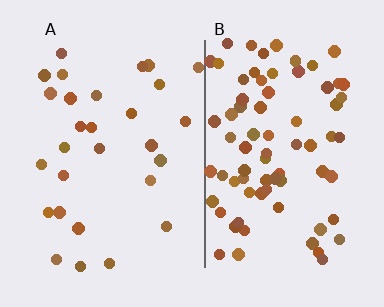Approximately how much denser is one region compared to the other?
Approximately 2.7× — region B over region A.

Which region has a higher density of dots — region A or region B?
B (the right).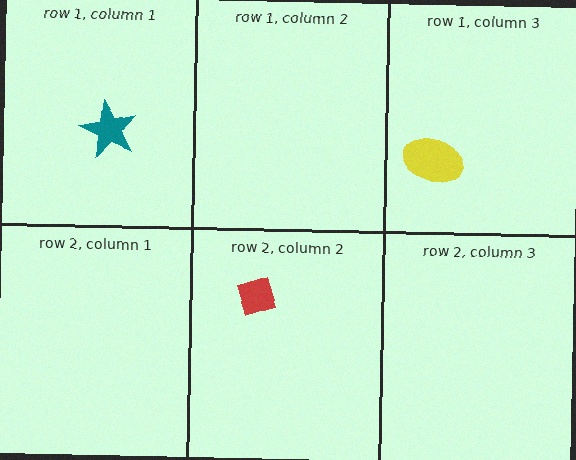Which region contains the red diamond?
The row 2, column 2 region.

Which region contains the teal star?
The row 1, column 1 region.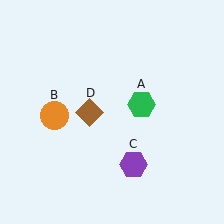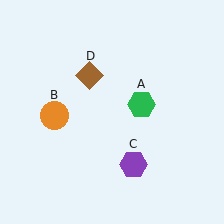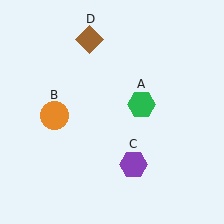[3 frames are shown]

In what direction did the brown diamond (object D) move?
The brown diamond (object D) moved up.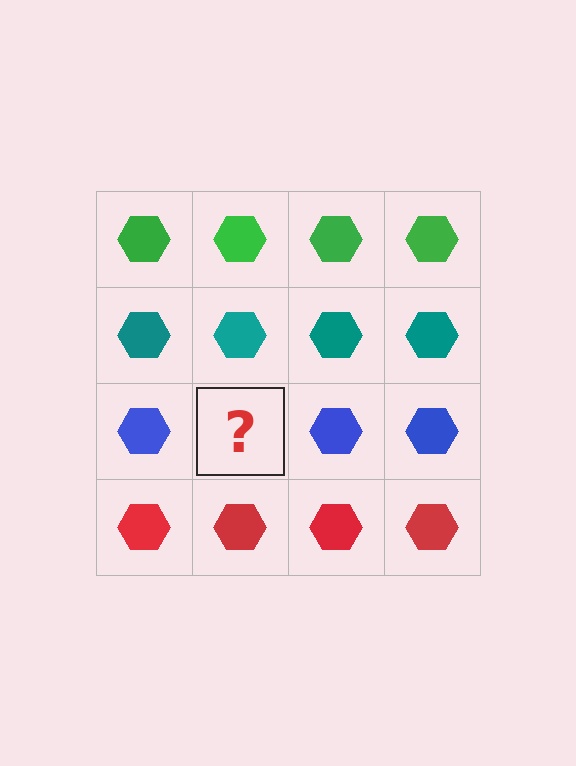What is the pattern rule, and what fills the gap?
The rule is that each row has a consistent color. The gap should be filled with a blue hexagon.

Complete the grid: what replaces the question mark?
The question mark should be replaced with a blue hexagon.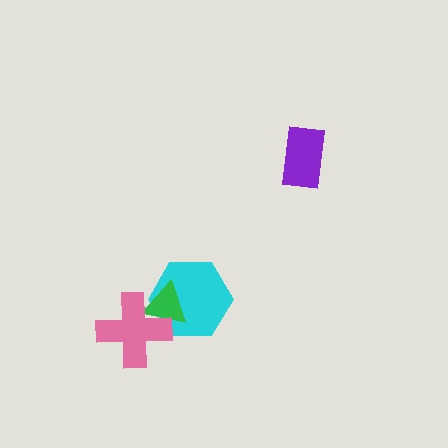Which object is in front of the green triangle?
The pink cross is in front of the green triangle.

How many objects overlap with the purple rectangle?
0 objects overlap with the purple rectangle.